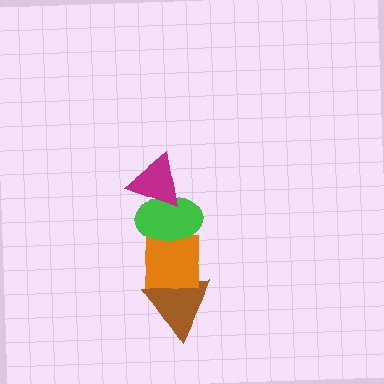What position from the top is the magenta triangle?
The magenta triangle is 1st from the top.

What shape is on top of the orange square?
The green ellipse is on top of the orange square.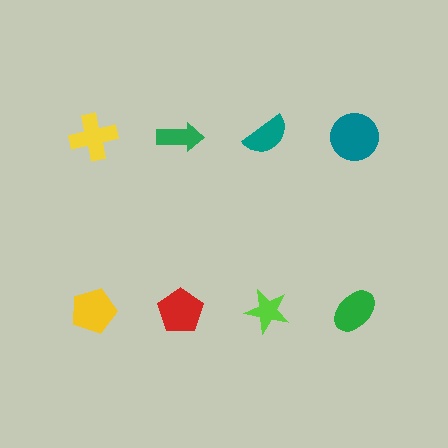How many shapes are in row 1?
4 shapes.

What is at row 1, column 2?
A green arrow.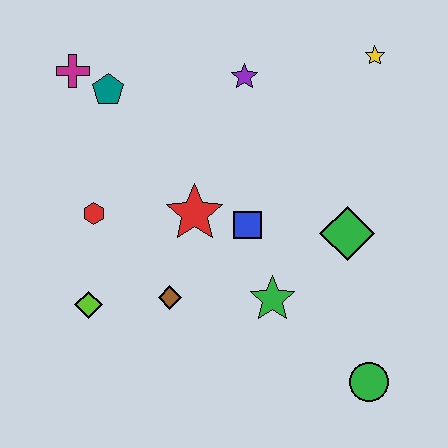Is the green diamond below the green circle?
No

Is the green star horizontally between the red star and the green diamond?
Yes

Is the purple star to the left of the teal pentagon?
No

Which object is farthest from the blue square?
The magenta cross is farthest from the blue square.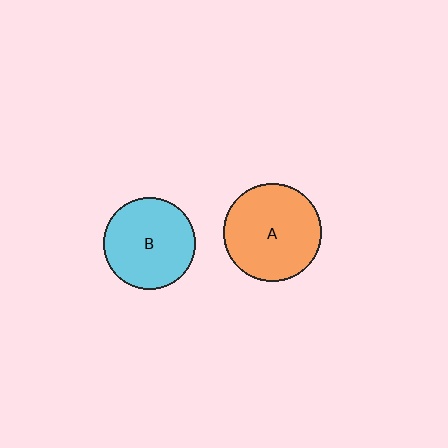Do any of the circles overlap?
No, none of the circles overlap.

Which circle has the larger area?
Circle A (orange).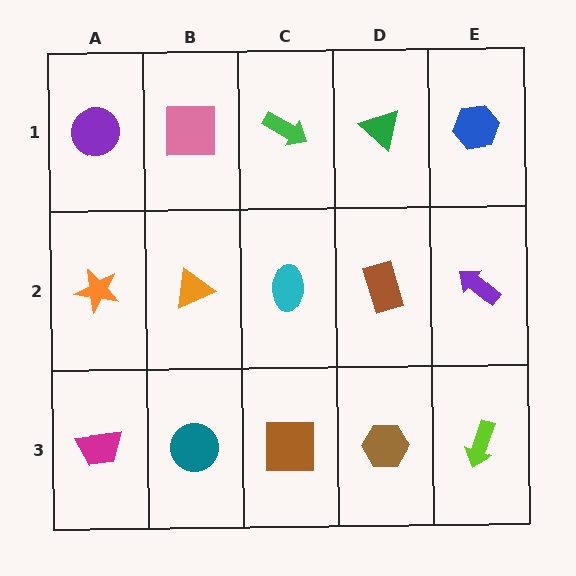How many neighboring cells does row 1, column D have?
3.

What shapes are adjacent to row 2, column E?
A blue hexagon (row 1, column E), a lime arrow (row 3, column E), a brown rectangle (row 2, column D).